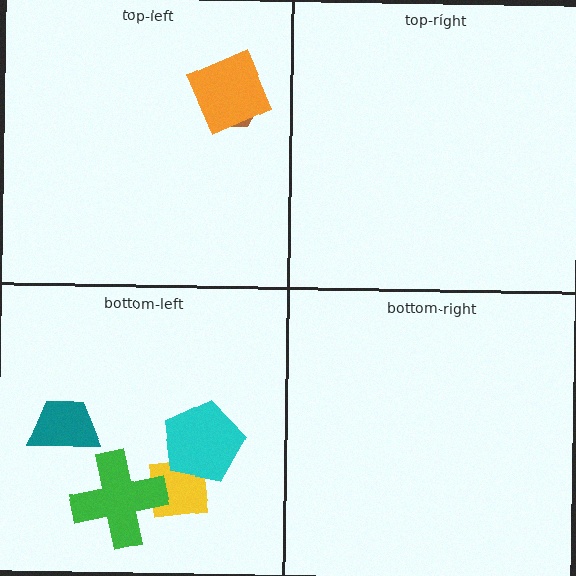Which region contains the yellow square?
The bottom-left region.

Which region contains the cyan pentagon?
The bottom-left region.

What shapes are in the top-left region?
The brown hexagon, the orange square.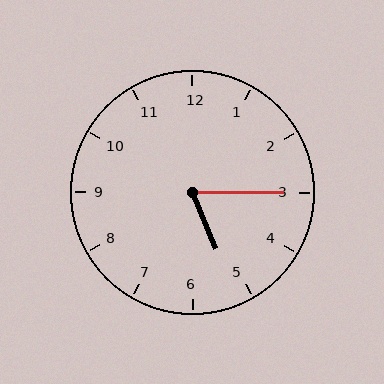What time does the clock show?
5:15.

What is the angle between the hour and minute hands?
Approximately 68 degrees.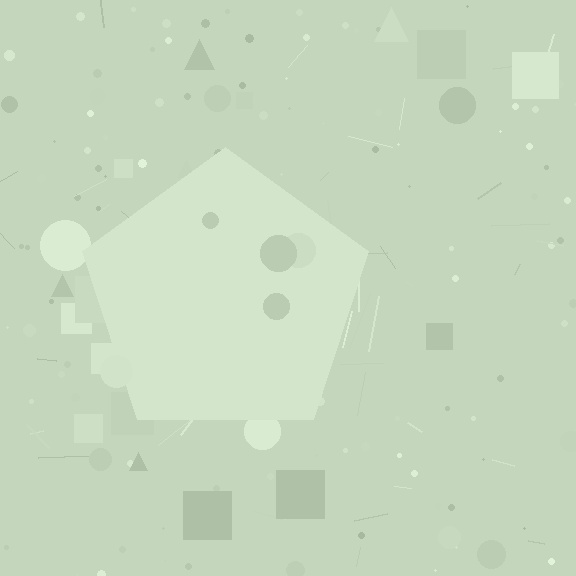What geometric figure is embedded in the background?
A pentagon is embedded in the background.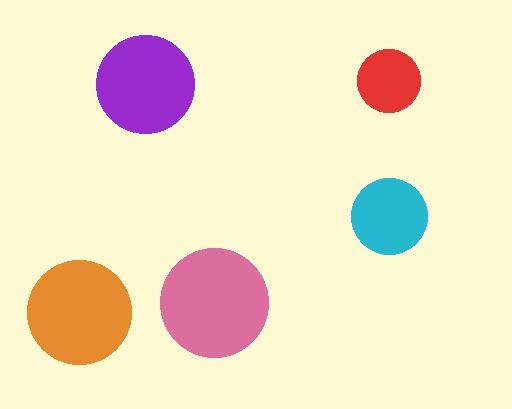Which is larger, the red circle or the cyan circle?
The cyan one.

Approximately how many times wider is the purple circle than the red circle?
About 1.5 times wider.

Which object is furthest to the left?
The orange circle is leftmost.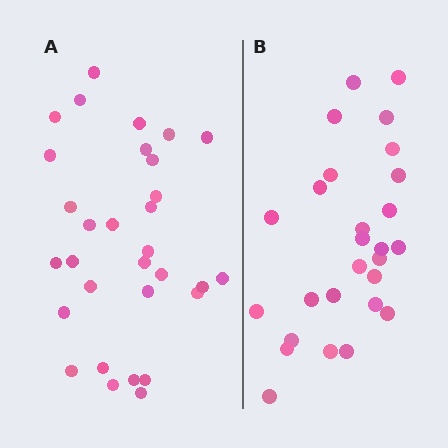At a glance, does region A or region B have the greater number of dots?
Region A (the left region) has more dots.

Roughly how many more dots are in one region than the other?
Region A has about 4 more dots than region B.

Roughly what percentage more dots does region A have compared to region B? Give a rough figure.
About 15% more.